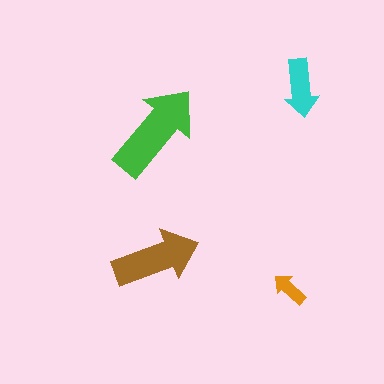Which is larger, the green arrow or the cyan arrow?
The green one.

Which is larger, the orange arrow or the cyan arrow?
The cyan one.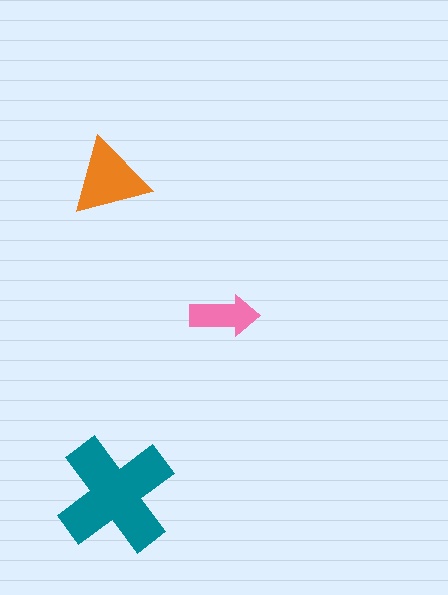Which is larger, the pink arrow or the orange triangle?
The orange triangle.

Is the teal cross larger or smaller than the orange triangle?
Larger.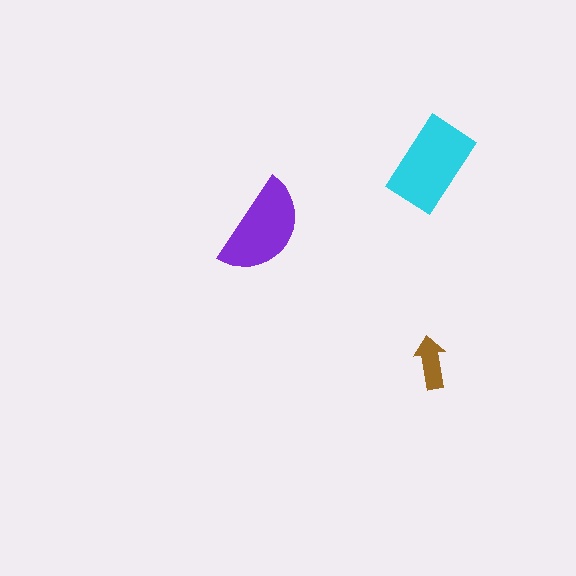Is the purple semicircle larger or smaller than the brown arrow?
Larger.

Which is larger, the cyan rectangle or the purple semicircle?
The cyan rectangle.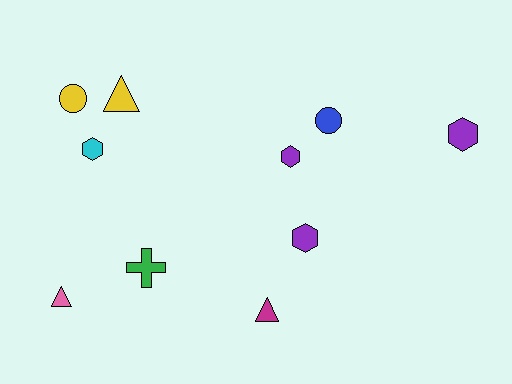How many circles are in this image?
There are 2 circles.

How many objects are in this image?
There are 10 objects.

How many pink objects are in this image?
There is 1 pink object.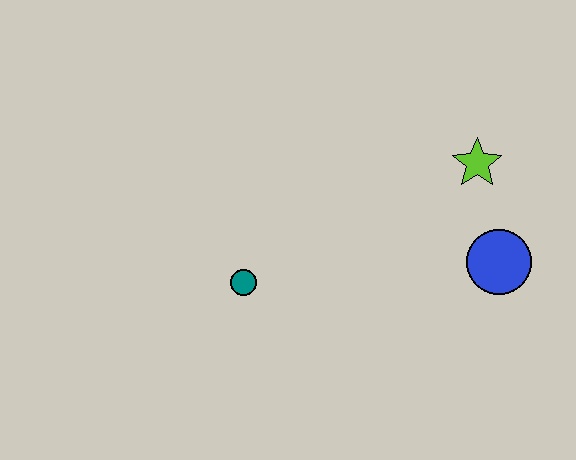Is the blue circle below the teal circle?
No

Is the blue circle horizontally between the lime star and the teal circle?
No